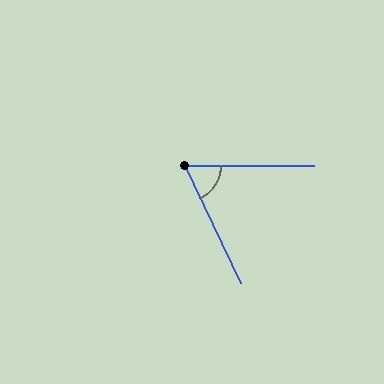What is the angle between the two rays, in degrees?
Approximately 64 degrees.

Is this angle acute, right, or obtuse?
It is acute.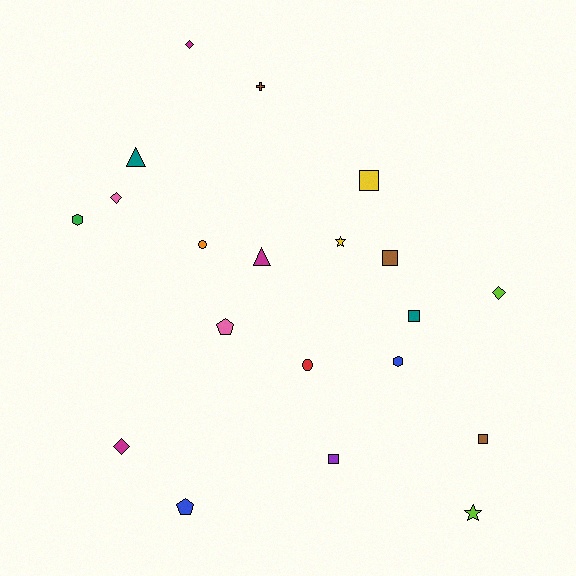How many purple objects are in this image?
There is 1 purple object.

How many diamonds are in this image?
There are 4 diamonds.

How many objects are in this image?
There are 20 objects.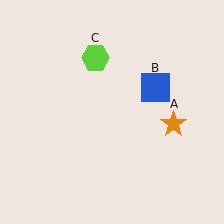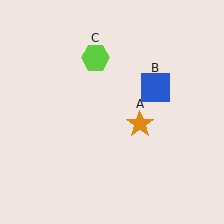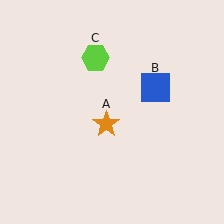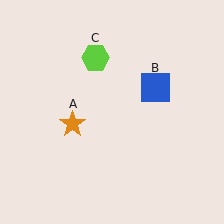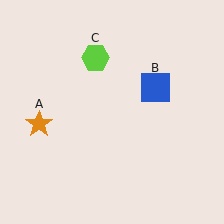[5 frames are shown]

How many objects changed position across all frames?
1 object changed position: orange star (object A).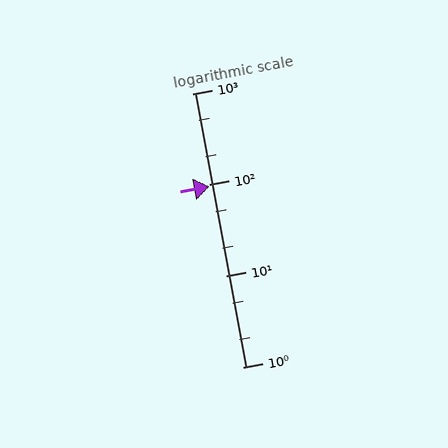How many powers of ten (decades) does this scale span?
The scale spans 3 decades, from 1 to 1000.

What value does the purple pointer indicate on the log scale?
The pointer indicates approximately 95.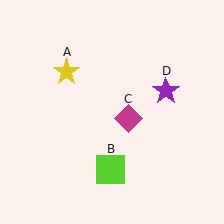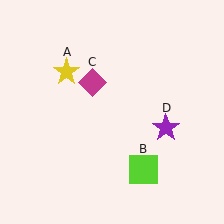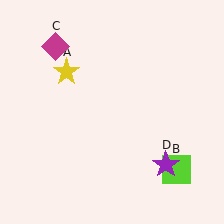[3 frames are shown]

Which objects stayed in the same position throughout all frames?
Yellow star (object A) remained stationary.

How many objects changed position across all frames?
3 objects changed position: lime square (object B), magenta diamond (object C), purple star (object D).